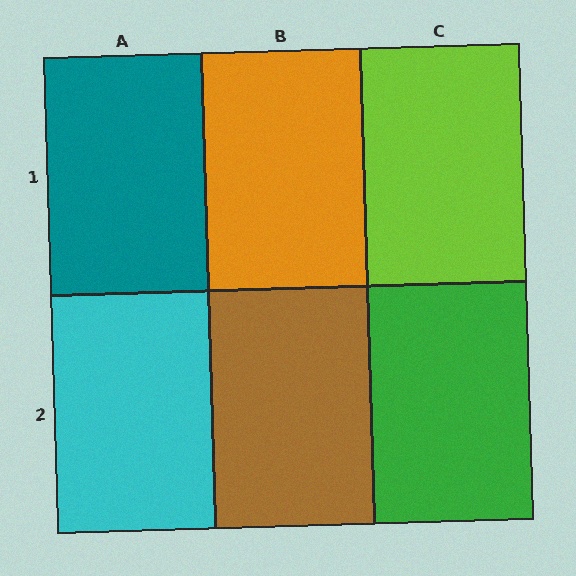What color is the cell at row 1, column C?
Lime.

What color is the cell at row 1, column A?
Teal.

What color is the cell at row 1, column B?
Orange.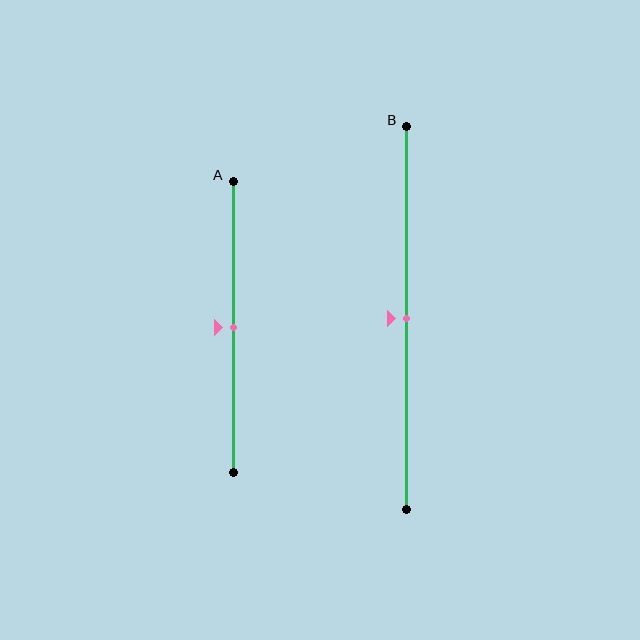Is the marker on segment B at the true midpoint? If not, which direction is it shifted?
Yes, the marker on segment B is at the true midpoint.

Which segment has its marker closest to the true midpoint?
Segment A has its marker closest to the true midpoint.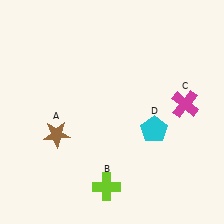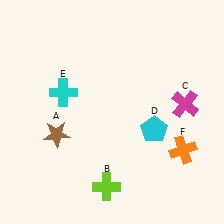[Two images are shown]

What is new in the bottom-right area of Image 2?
An orange cross (F) was added in the bottom-right area of Image 2.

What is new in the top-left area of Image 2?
A cyan cross (E) was added in the top-left area of Image 2.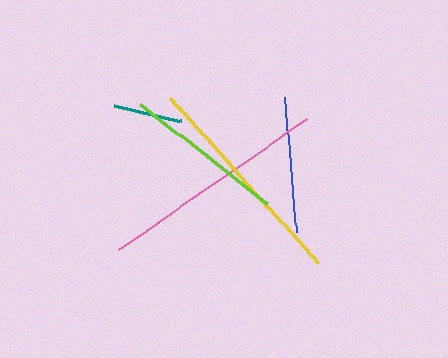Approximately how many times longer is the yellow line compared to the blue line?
The yellow line is approximately 1.6 times the length of the blue line.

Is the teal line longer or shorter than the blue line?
The blue line is longer than the teal line.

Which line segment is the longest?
The pink line is the longest at approximately 229 pixels.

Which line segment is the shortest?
The teal line is the shortest at approximately 69 pixels.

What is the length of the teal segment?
The teal segment is approximately 69 pixels long.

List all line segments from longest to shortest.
From longest to shortest: pink, yellow, lime, blue, teal.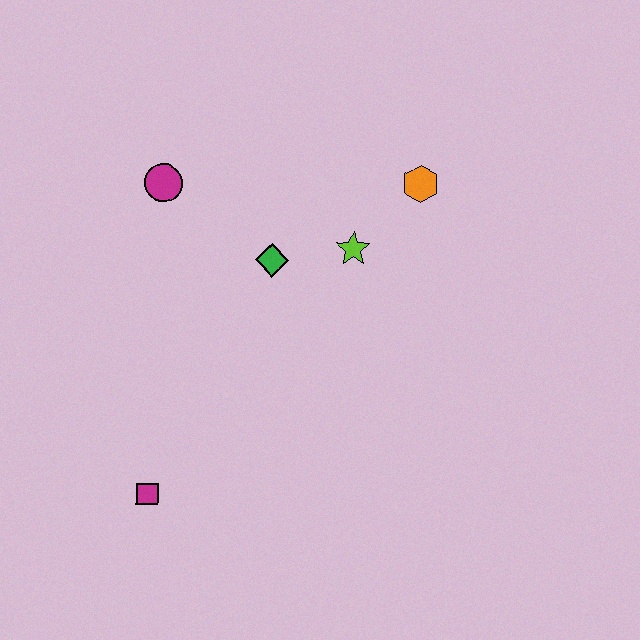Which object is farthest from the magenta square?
The orange hexagon is farthest from the magenta square.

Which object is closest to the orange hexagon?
The lime star is closest to the orange hexagon.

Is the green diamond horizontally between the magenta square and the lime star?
Yes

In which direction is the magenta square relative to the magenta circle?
The magenta square is below the magenta circle.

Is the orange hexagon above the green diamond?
Yes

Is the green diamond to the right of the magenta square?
Yes